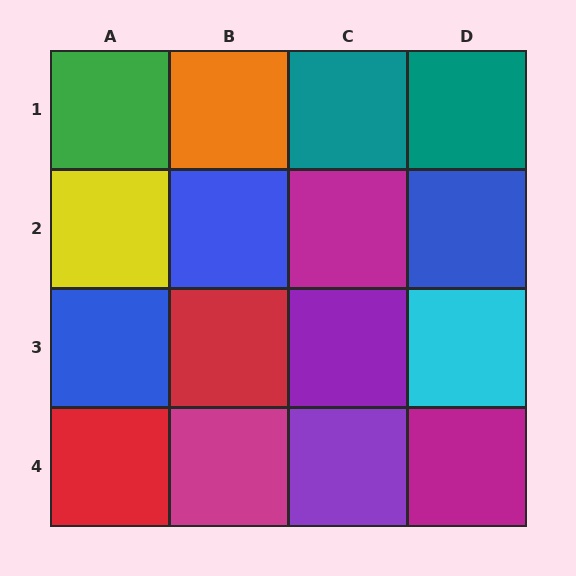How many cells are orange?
1 cell is orange.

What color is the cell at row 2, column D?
Blue.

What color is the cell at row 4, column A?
Red.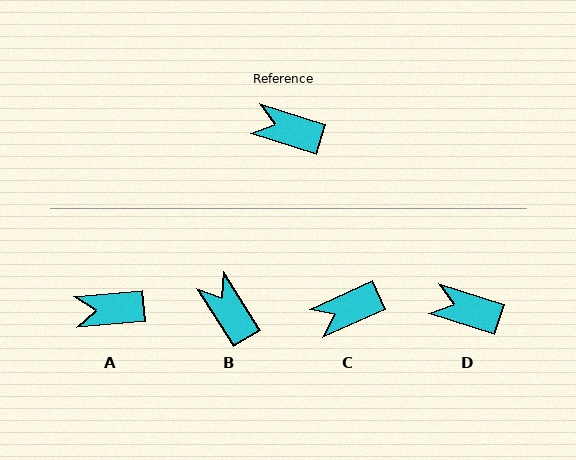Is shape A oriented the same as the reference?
No, it is off by about 23 degrees.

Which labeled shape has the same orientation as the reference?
D.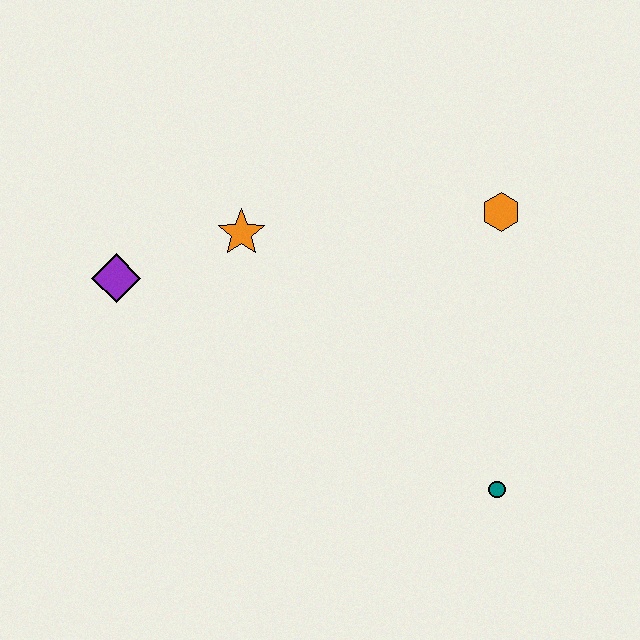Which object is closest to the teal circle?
The orange hexagon is closest to the teal circle.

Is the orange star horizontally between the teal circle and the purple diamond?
Yes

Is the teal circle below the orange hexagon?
Yes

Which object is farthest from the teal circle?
The purple diamond is farthest from the teal circle.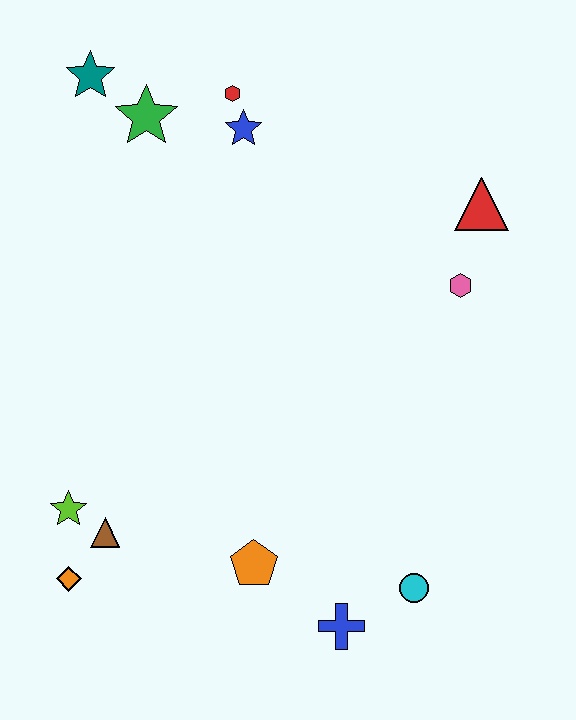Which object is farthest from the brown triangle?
The red triangle is farthest from the brown triangle.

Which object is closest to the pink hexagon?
The red triangle is closest to the pink hexagon.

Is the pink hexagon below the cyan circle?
No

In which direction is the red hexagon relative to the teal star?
The red hexagon is to the right of the teal star.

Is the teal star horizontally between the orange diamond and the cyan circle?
Yes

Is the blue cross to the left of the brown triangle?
No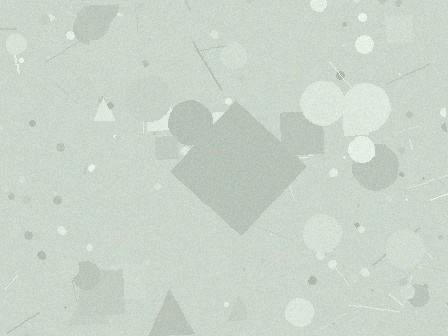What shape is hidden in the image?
A diamond is hidden in the image.